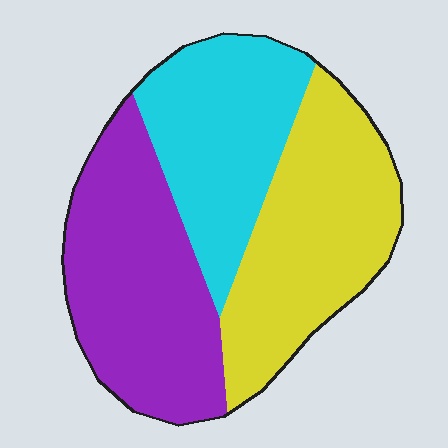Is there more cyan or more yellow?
Yellow.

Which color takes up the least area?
Cyan, at roughly 30%.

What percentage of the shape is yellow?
Yellow covers around 35% of the shape.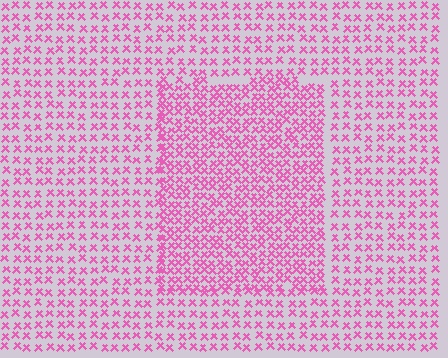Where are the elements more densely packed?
The elements are more densely packed inside the rectangle boundary.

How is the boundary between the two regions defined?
The boundary is defined by a change in element density (approximately 1.7x ratio). All elements are the same color, size, and shape.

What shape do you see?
I see a rectangle.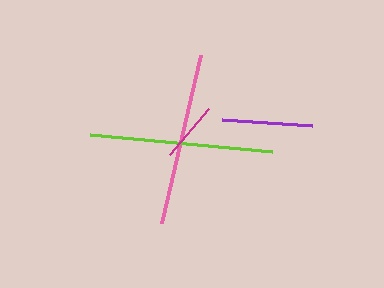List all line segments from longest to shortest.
From longest to shortest: lime, pink, purple, magenta.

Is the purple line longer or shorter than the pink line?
The pink line is longer than the purple line.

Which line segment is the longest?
The lime line is the longest at approximately 183 pixels.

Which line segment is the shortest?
The magenta line is the shortest at approximately 61 pixels.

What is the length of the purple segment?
The purple segment is approximately 90 pixels long.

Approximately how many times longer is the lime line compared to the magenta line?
The lime line is approximately 3.0 times the length of the magenta line.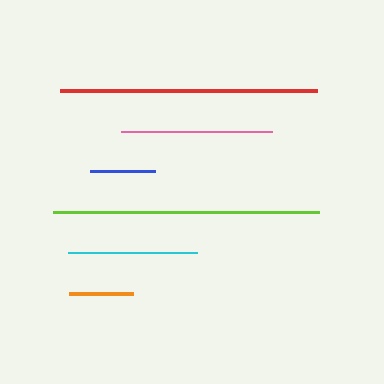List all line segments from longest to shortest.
From longest to shortest: lime, red, pink, cyan, blue, orange.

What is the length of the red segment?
The red segment is approximately 257 pixels long.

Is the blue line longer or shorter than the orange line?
The blue line is longer than the orange line.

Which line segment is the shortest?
The orange line is the shortest at approximately 64 pixels.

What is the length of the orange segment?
The orange segment is approximately 64 pixels long.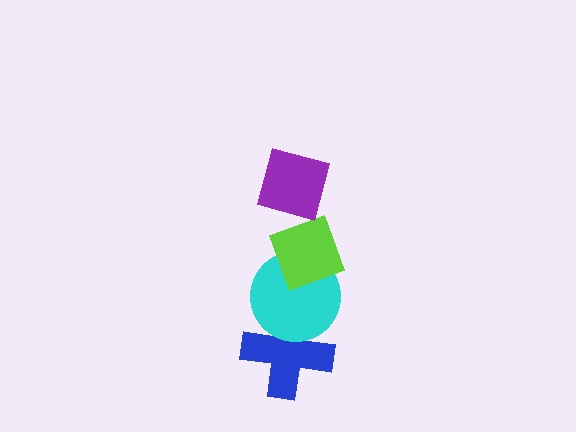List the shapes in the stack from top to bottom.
From top to bottom: the purple square, the lime diamond, the cyan circle, the blue cross.